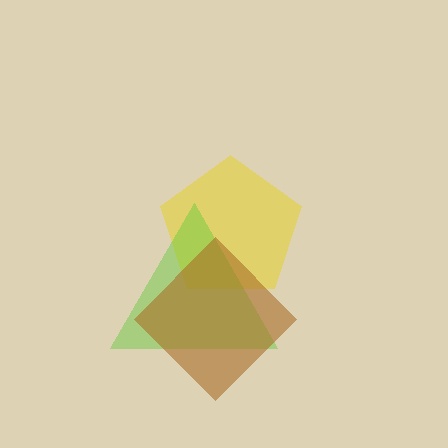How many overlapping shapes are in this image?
There are 3 overlapping shapes in the image.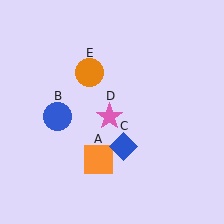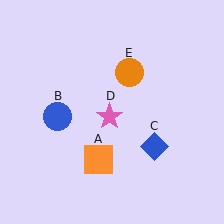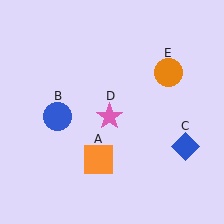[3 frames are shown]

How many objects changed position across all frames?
2 objects changed position: blue diamond (object C), orange circle (object E).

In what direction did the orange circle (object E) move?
The orange circle (object E) moved right.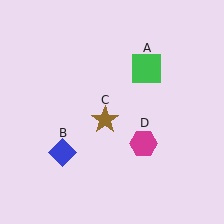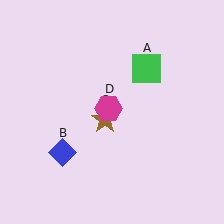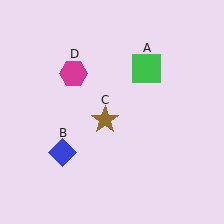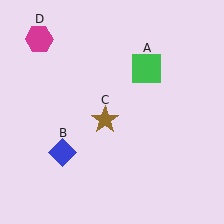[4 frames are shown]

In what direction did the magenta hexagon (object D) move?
The magenta hexagon (object D) moved up and to the left.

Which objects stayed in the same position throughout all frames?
Green square (object A) and blue diamond (object B) and brown star (object C) remained stationary.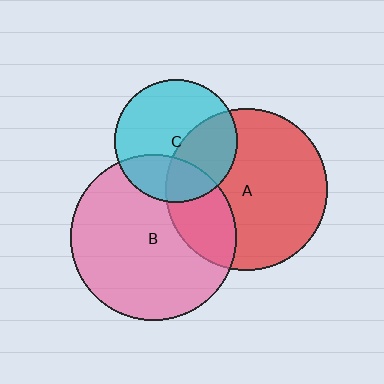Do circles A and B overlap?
Yes.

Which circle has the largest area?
Circle B (pink).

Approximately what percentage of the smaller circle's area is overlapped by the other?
Approximately 25%.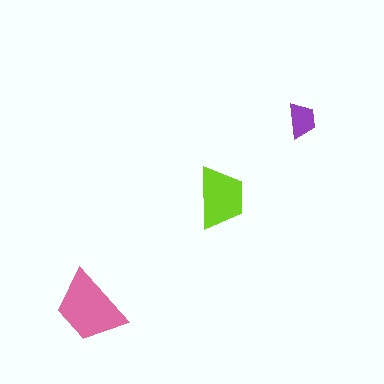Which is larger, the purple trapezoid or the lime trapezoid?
The lime one.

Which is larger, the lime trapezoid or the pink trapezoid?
The pink one.